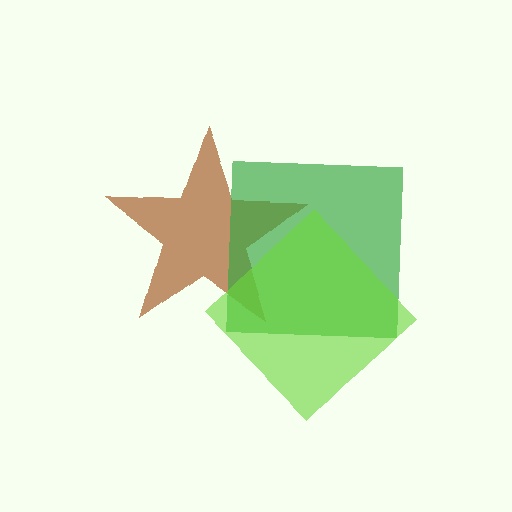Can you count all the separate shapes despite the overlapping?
Yes, there are 3 separate shapes.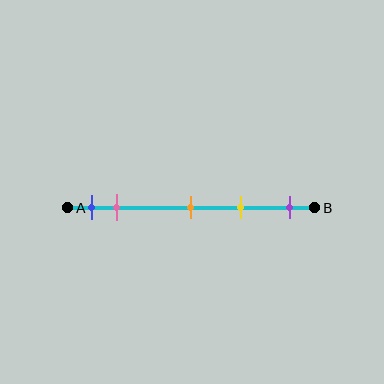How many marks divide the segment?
There are 5 marks dividing the segment.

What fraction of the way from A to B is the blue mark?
The blue mark is approximately 10% (0.1) of the way from A to B.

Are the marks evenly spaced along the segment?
No, the marks are not evenly spaced.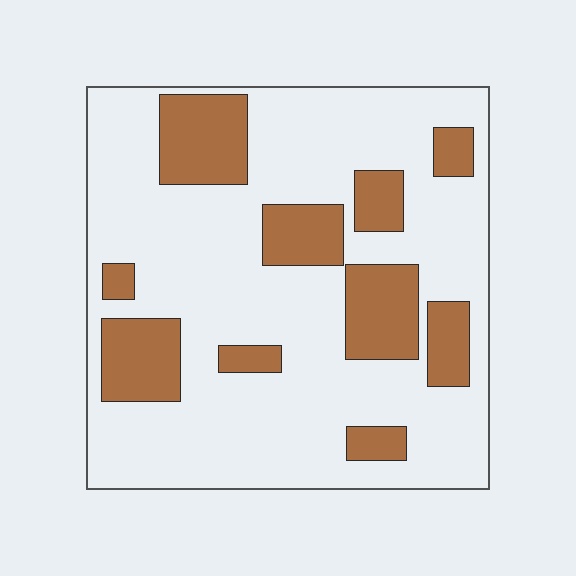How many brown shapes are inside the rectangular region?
10.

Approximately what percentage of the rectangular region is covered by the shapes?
Approximately 25%.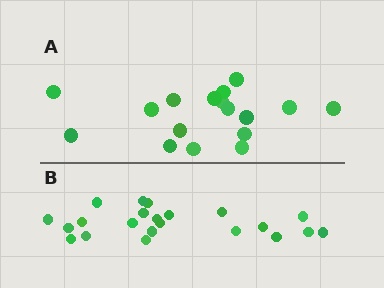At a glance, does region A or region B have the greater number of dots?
Region B (the bottom region) has more dots.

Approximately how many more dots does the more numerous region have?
Region B has about 5 more dots than region A.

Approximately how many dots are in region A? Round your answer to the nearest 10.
About 20 dots. (The exact count is 17, which rounds to 20.)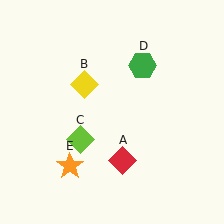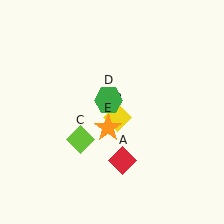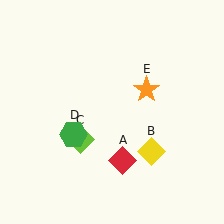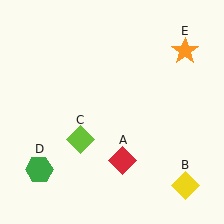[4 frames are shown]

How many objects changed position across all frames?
3 objects changed position: yellow diamond (object B), green hexagon (object D), orange star (object E).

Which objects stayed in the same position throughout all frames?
Red diamond (object A) and lime diamond (object C) remained stationary.